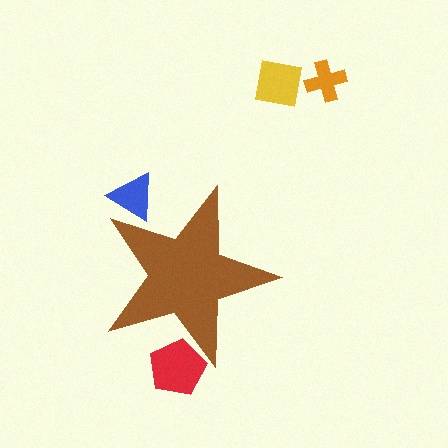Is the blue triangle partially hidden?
Yes, the blue triangle is partially hidden behind the brown star.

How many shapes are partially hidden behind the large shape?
2 shapes are partially hidden.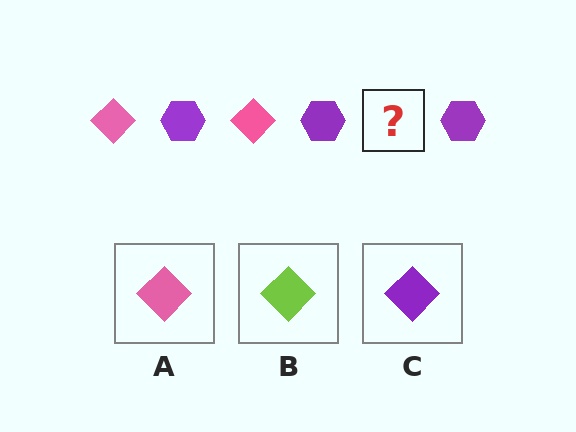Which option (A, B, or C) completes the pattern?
A.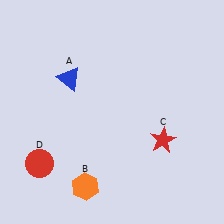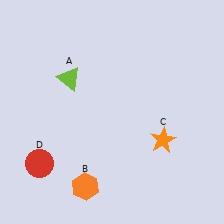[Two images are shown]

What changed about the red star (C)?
In Image 1, C is red. In Image 2, it changed to orange.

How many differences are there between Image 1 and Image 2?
There are 2 differences between the two images.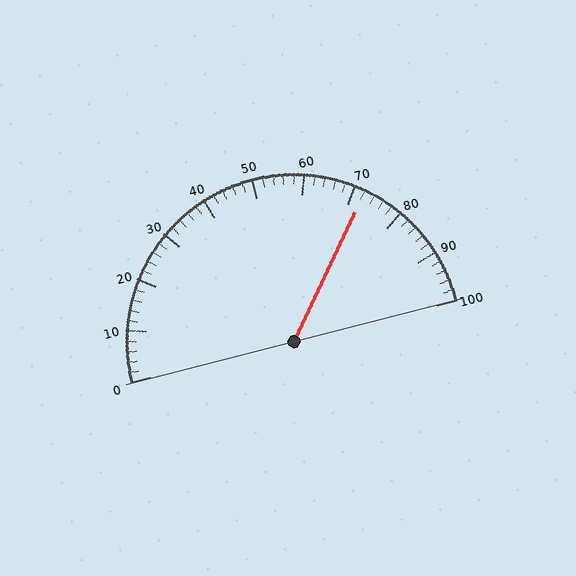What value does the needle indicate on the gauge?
The needle indicates approximately 72.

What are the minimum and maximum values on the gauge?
The gauge ranges from 0 to 100.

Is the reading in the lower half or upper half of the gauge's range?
The reading is in the upper half of the range (0 to 100).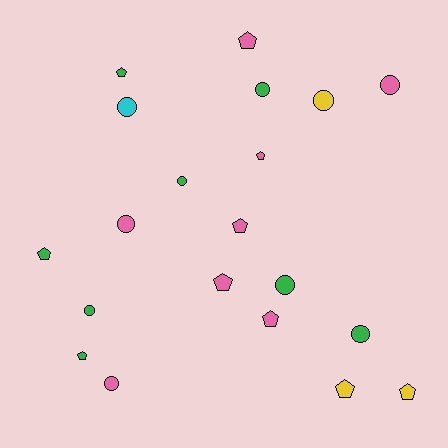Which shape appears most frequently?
Pentagon, with 10 objects.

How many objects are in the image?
There are 20 objects.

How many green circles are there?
There are 5 green circles.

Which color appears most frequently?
Green, with 8 objects.